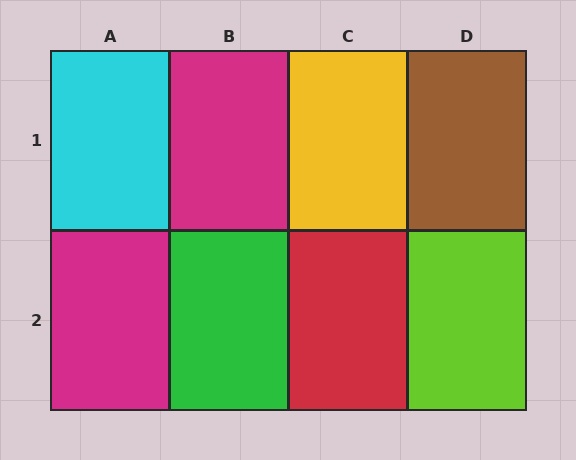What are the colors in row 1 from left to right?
Cyan, magenta, yellow, brown.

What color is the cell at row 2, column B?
Green.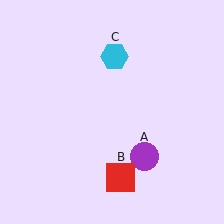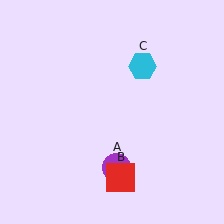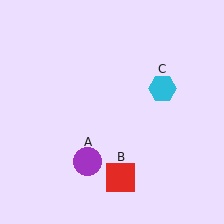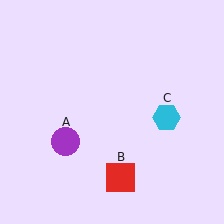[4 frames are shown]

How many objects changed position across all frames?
2 objects changed position: purple circle (object A), cyan hexagon (object C).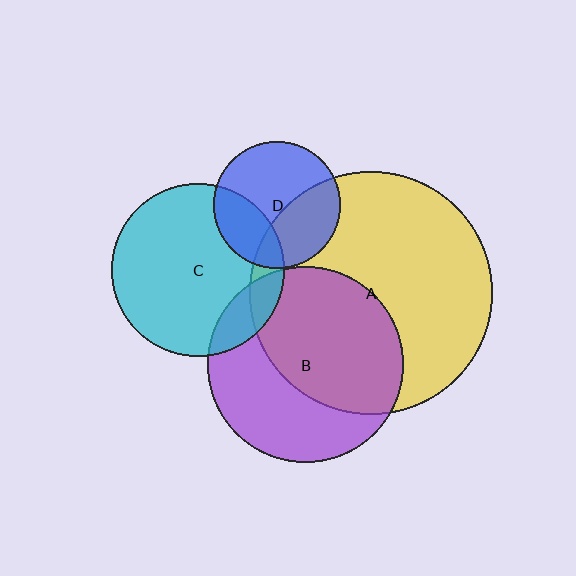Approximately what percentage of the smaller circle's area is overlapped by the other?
Approximately 15%.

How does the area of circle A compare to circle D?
Approximately 3.7 times.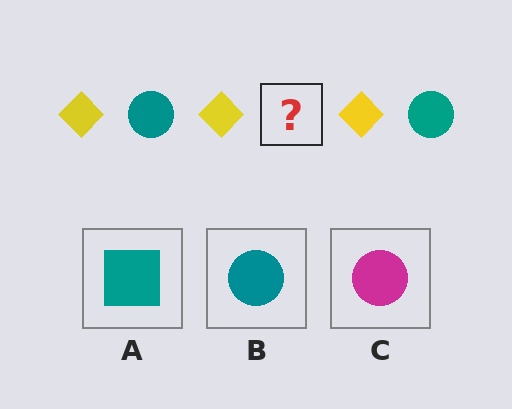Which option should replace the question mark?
Option B.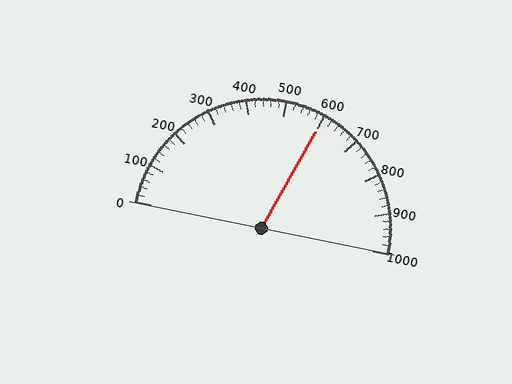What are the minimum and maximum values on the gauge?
The gauge ranges from 0 to 1000.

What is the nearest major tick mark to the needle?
The nearest major tick mark is 600.